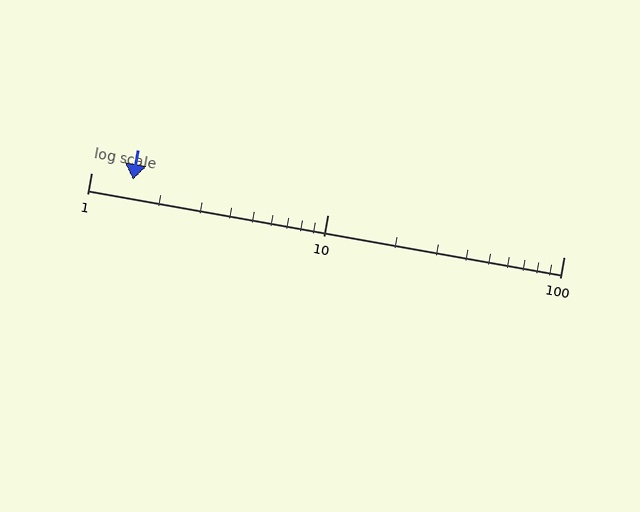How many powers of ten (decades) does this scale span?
The scale spans 2 decades, from 1 to 100.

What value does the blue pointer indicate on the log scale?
The pointer indicates approximately 1.5.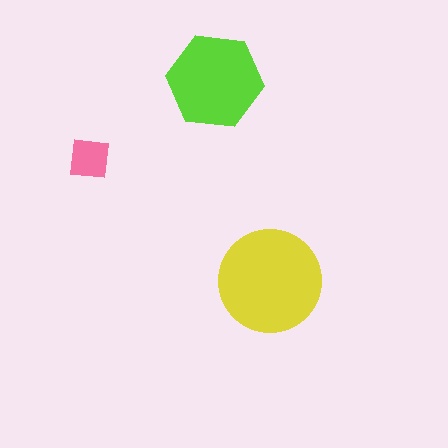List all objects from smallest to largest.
The pink square, the lime hexagon, the yellow circle.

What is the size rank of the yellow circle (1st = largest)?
1st.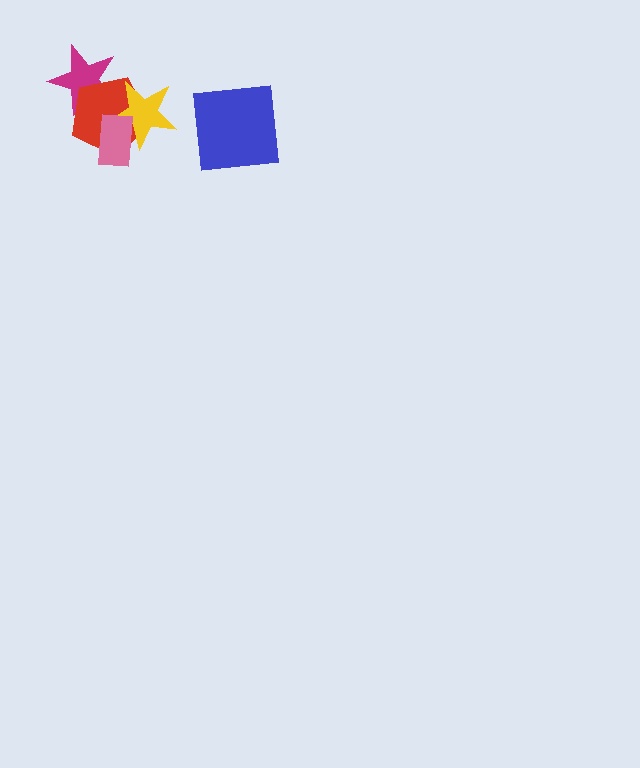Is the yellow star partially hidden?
Yes, it is partially covered by another shape.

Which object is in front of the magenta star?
The red pentagon is in front of the magenta star.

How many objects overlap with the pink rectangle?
2 objects overlap with the pink rectangle.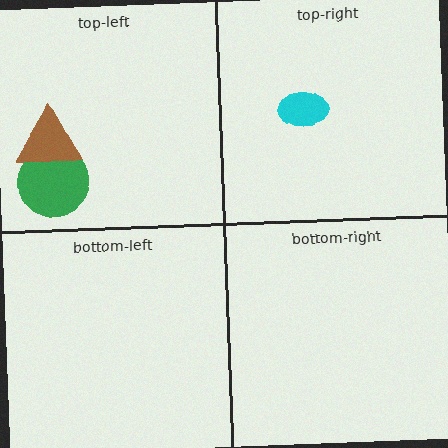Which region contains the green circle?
The top-left region.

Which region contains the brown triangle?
The top-left region.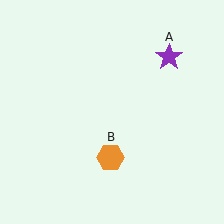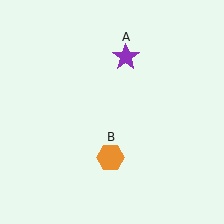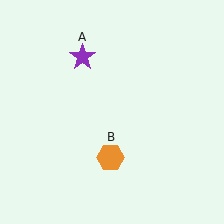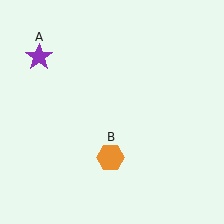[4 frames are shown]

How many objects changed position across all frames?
1 object changed position: purple star (object A).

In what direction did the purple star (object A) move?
The purple star (object A) moved left.